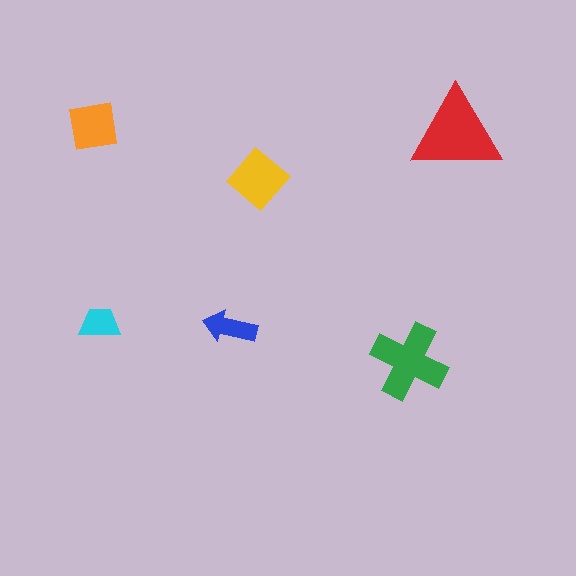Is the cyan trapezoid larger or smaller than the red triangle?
Smaller.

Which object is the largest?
The red triangle.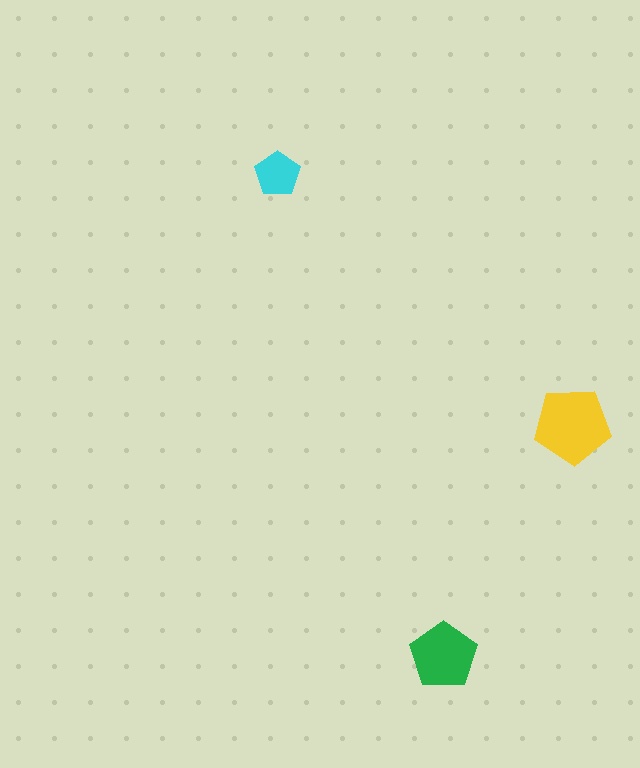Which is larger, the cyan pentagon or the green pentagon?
The green one.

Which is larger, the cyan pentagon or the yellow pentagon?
The yellow one.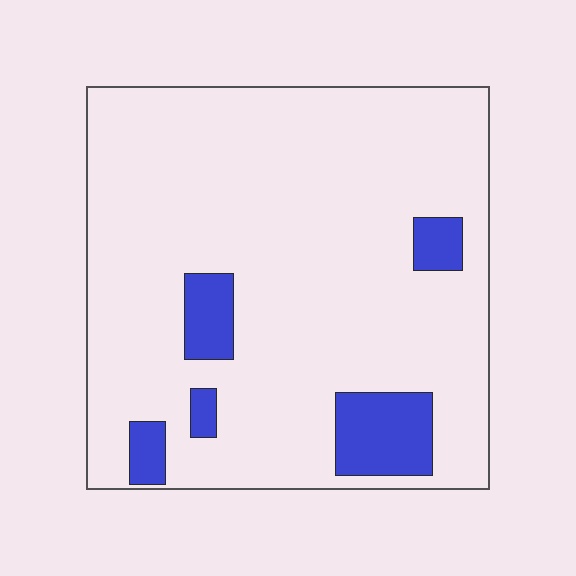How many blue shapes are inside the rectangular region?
5.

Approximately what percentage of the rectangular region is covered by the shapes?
Approximately 10%.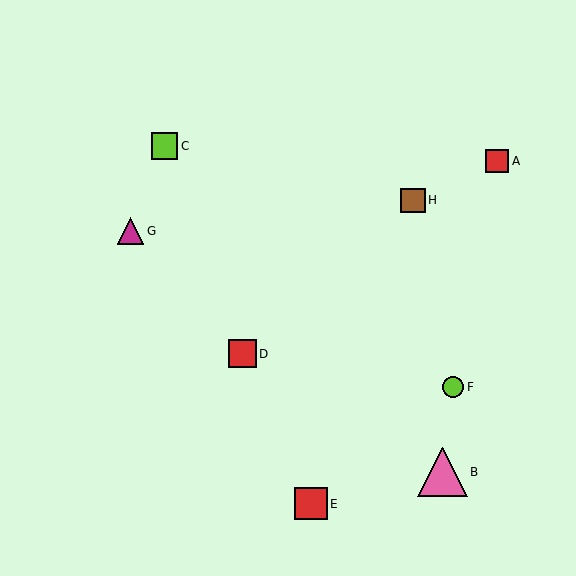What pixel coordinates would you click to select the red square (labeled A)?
Click at (497, 161) to select the red square A.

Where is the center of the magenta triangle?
The center of the magenta triangle is at (131, 231).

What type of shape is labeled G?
Shape G is a magenta triangle.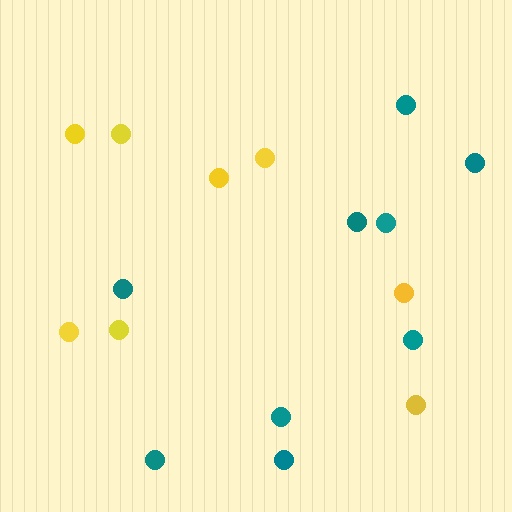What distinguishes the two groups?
There are 2 groups: one group of yellow circles (8) and one group of teal circles (9).